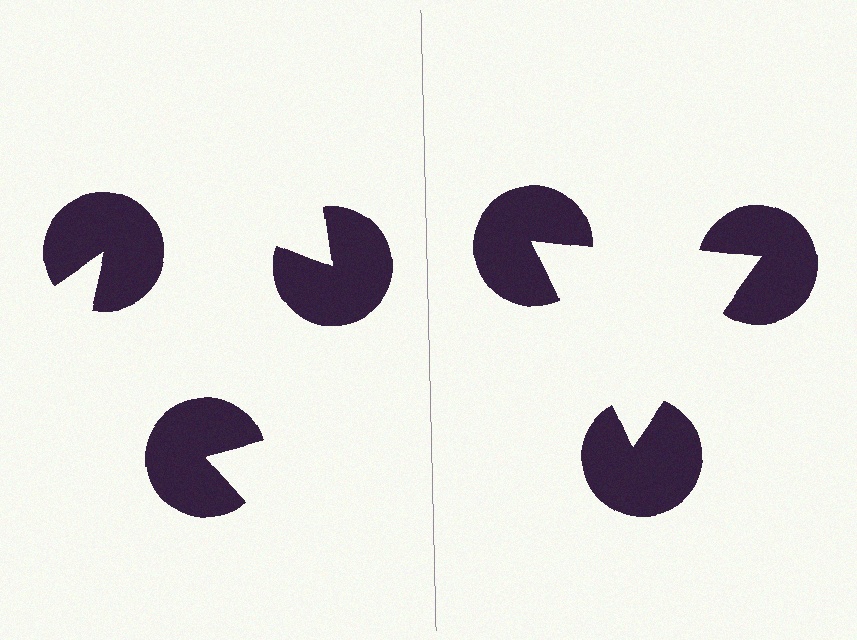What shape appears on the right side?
An illusory triangle.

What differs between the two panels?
The pac-man discs are positioned identically on both sides; only the wedge orientations differ. On the right they align to a triangle; on the left they are misaligned.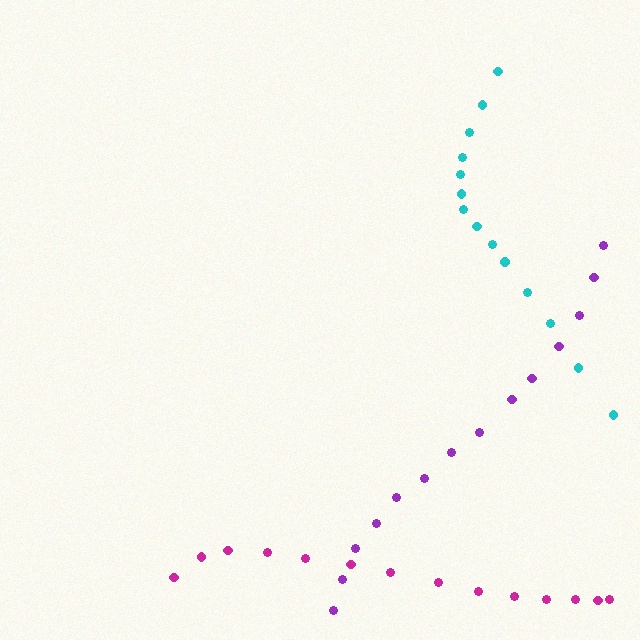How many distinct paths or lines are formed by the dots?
There are 3 distinct paths.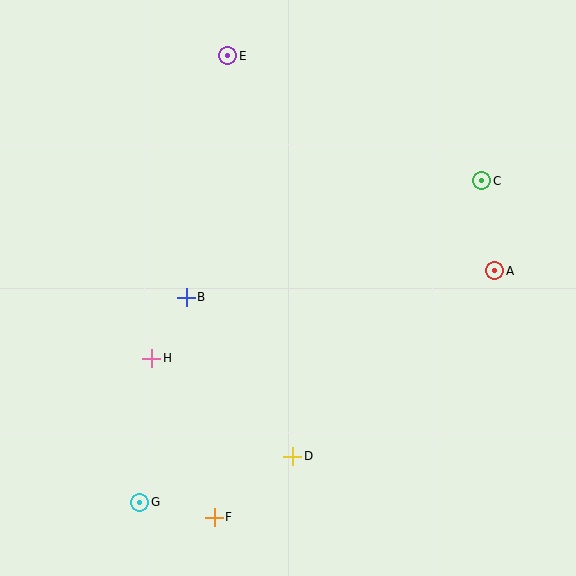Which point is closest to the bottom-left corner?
Point G is closest to the bottom-left corner.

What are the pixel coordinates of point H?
Point H is at (152, 359).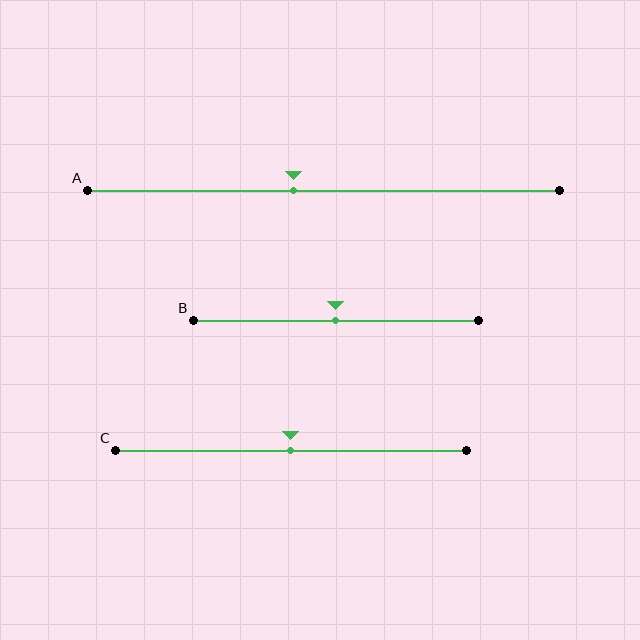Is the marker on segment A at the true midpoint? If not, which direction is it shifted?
No, the marker on segment A is shifted to the left by about 6% of the segment length.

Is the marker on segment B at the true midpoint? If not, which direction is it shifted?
Yes, the marker on segment B is at the true midpoint.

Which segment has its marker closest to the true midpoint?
Segment B has its marker closest to the true midpoint.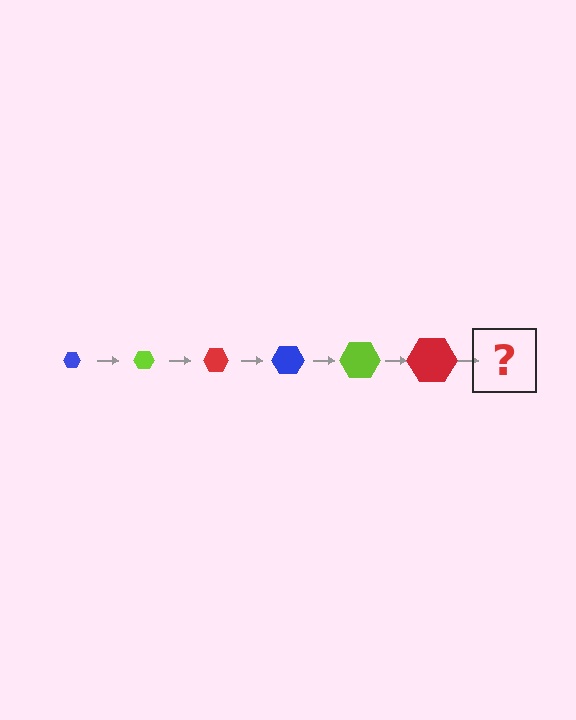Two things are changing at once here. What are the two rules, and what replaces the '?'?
The two rules are that the hexagon grows larger each step and the color cycles through blue, lime, and red. The '?' should be a blue hexagon, larger than the previous one.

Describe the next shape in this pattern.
It should be a blue hexagon, larger than the previous one.